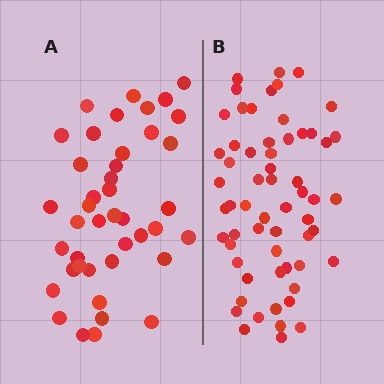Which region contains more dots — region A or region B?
Region B (the right region) has more dots.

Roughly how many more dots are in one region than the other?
Region B has approximately 20 more dots than region A.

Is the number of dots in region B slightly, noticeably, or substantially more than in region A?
Region B has noticeably more, but not dramatically so. The ratio is roughly 1.4 to 1.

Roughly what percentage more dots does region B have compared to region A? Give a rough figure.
About 45% more.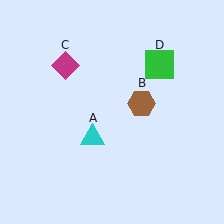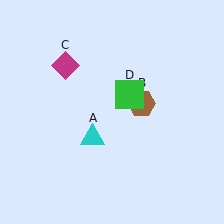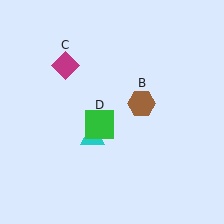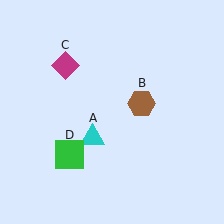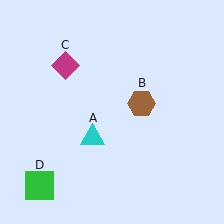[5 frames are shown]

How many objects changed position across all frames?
1 object changed position: green square (object D).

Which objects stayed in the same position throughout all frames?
Cyan triangle (object A) and brown hexagon (object B) and magenta diamond (object C) remained stationary.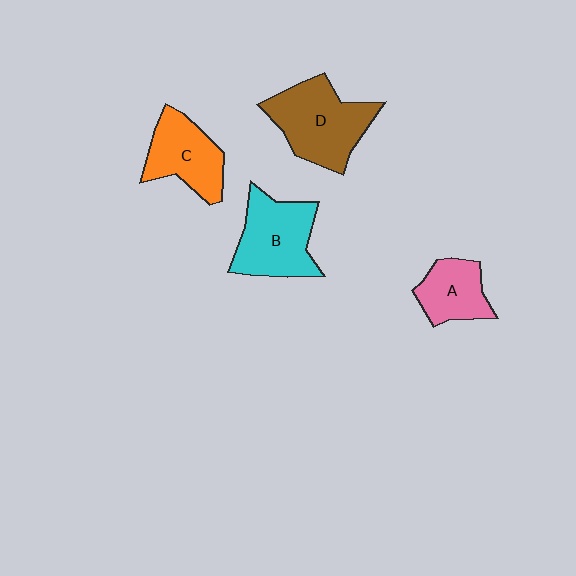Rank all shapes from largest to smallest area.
From largest to smallest: D (brown), B (cyan), C (orange), A (pink).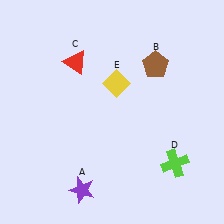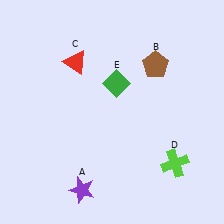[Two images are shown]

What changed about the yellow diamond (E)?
In Image 1, E is yellow. In Image 2, it changed to green.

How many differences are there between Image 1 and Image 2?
There is 1 difference between the two images.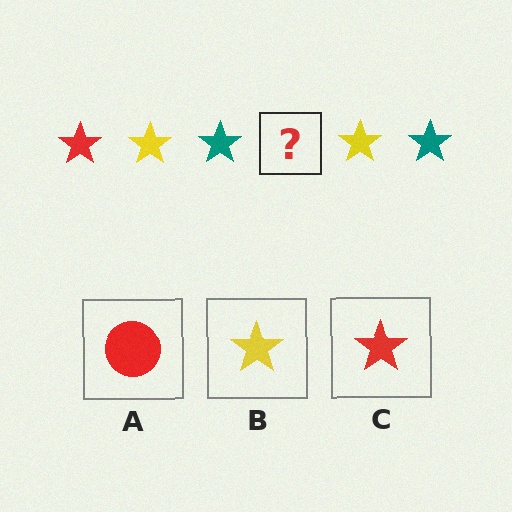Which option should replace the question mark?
Option C.